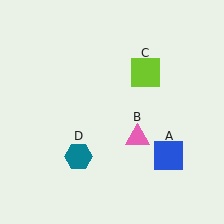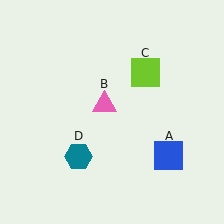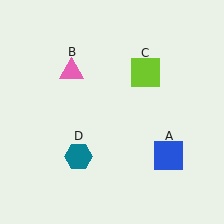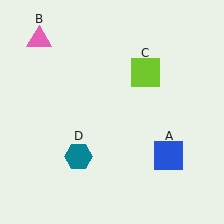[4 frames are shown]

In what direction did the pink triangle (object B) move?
The pink triangle (object B) moved up and to the left.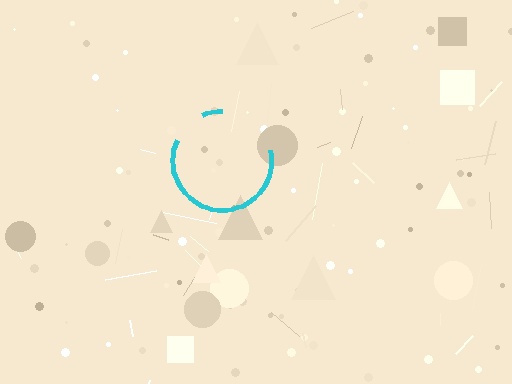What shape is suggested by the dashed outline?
The dashed outline suggests a circle.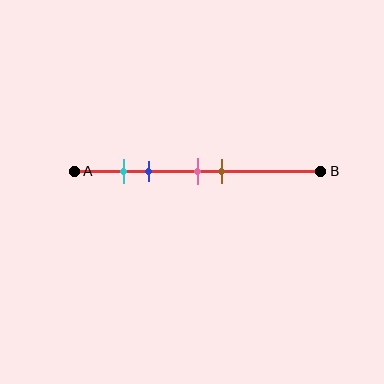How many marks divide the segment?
There are 4 marks dividing the segment.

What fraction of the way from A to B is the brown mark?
The brown mark is approximately 60% (0.6) of the way from A to B.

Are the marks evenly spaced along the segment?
No, the marks are not evenly spaced.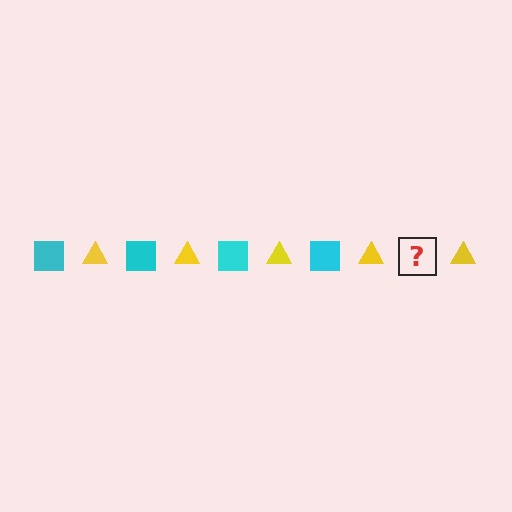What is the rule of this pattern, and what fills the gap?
The rule is that the pattern alternates between cyan square and yellow triangle. The gap should be filled with a cyan square.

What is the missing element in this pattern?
The missing element is a cyan square.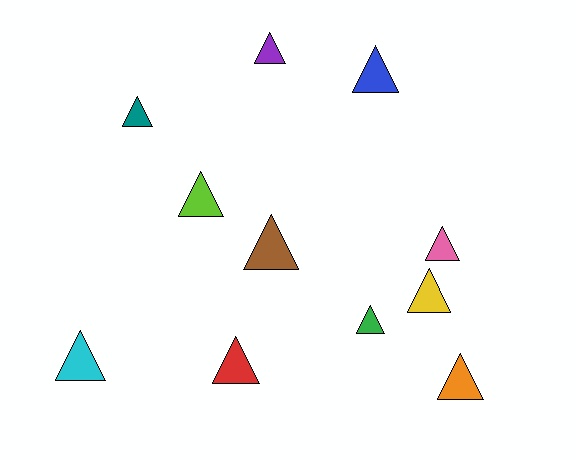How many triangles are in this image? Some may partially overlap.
There are 11 triangles.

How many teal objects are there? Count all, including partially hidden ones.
There is 1 teal object.